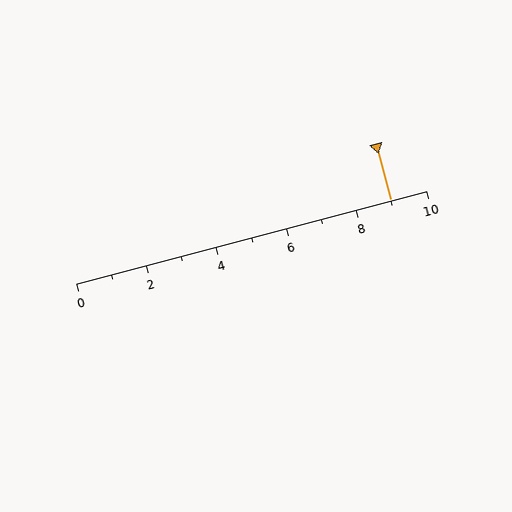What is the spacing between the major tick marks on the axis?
The major ticks are spaced 2 apart.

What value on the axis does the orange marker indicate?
The marker indicates approximately 9.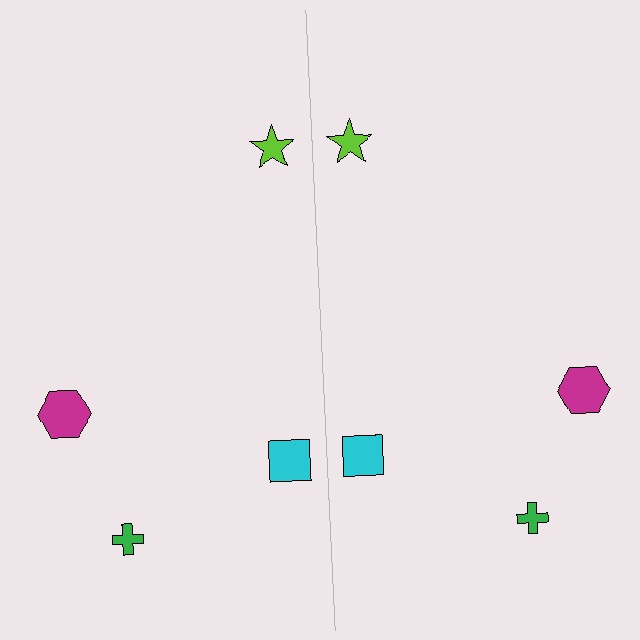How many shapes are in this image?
There are 8 shapes in this image.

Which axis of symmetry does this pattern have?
The pattern has a vertical axis of symmetry running through the center of the image.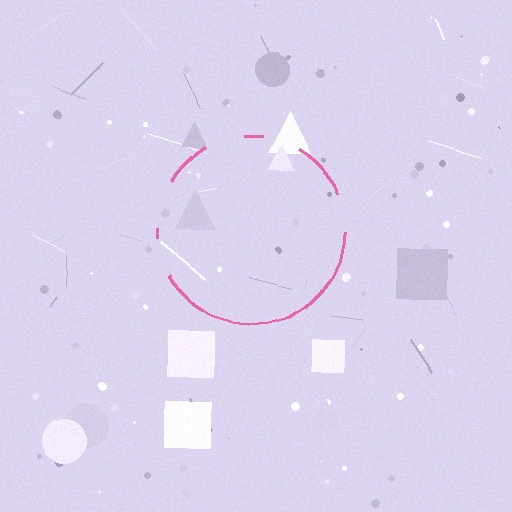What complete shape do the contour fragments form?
The contour fragments form a circle.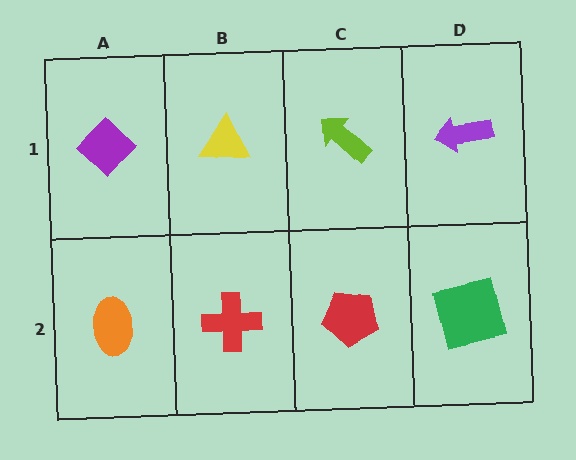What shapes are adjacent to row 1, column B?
A red cross (row 2, column B), a purple diamond (row 1, column A), a lime arrow (row 1, column C).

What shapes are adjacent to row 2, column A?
A purple diamond (row 1, column A), a red cross (row 2, column B).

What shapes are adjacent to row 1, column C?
A red pentagon (row 2, column C), a yellow triangle (row 1, column B), a purple arrow (row 1, column D).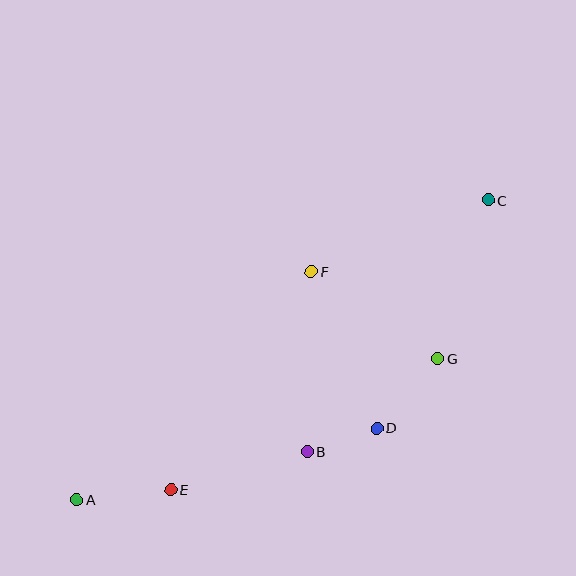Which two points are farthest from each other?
Points A and C are farthest from each other.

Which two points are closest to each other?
Points B and D are closest to each other.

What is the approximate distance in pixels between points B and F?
The distance between B and F is approximately 180 pixels.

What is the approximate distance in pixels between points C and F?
The distance between C and F is approximately 191 pixels.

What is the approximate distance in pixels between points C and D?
The distance between C and D is approximately 254 pixels.